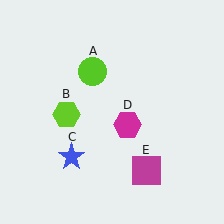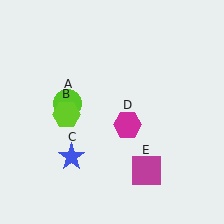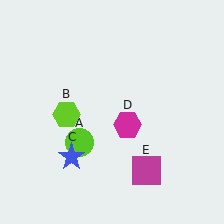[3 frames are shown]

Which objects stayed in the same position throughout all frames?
Lime hexagon (object B) and blue star (object C) and magenta hexagon (object D) and magenta square (object E) remained stationary.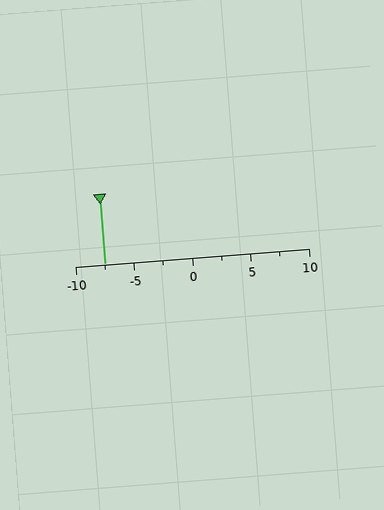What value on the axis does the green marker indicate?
The marker indicates approximately -7.5.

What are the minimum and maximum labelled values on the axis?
The axis runs from -10 to 10.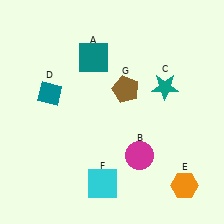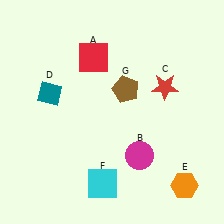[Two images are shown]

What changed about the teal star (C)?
In Image 1, C is teal. In Image 2, it changed to red.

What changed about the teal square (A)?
In Image 1, A is teal. In Image 2, it changed to red.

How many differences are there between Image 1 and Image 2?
There are 2 differences between the two images.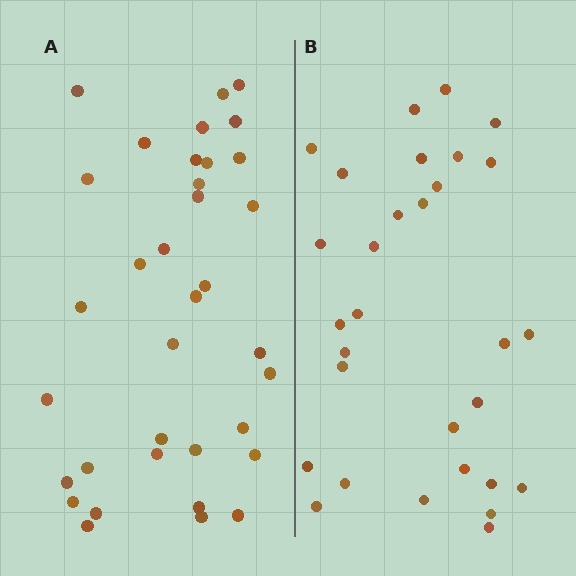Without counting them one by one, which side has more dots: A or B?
Region A (the left region) has more dots.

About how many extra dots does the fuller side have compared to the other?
Region A has about 5 more dots than region B.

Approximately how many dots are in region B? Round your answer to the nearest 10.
About 30 dots.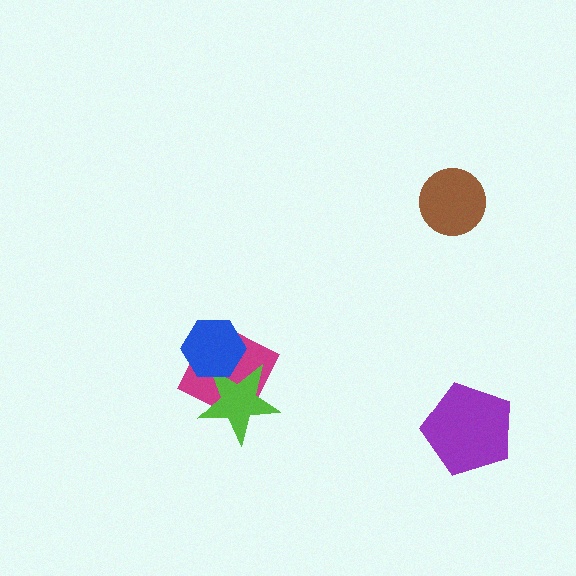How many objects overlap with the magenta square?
2 objects overlap with the magenta square.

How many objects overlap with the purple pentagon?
0 objects overlap with the purple pentagon.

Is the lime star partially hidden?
Yes, it is partially covered by another shape.